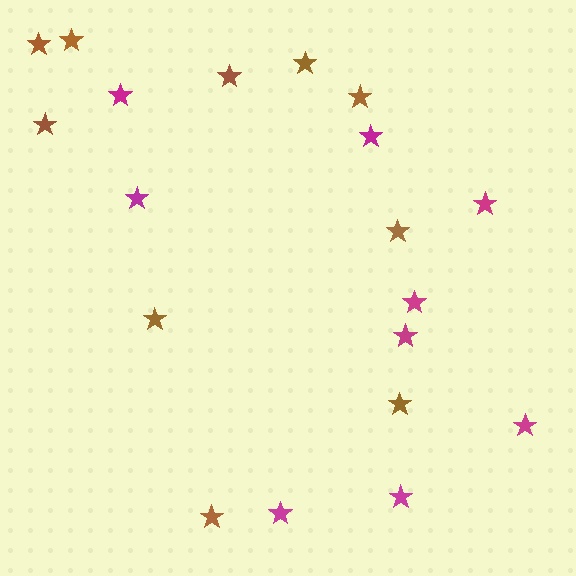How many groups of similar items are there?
There are 2 groups: one group of brown stars (10) and one group of magenta stars (9).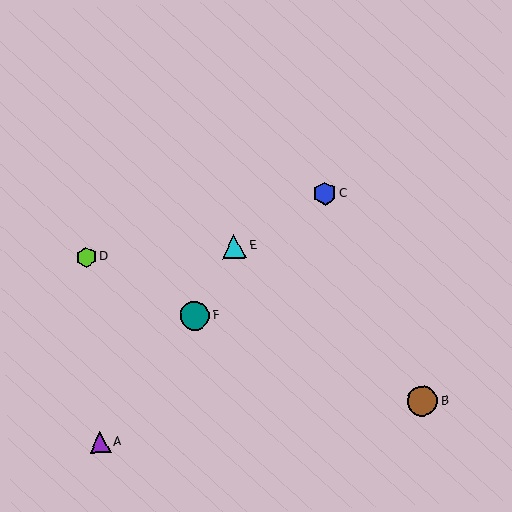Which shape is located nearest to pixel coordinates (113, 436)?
The purple triangle (labeled A) at (100, 442) is nearest to that location.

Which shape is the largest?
The brown circle (labeled B) is the largest.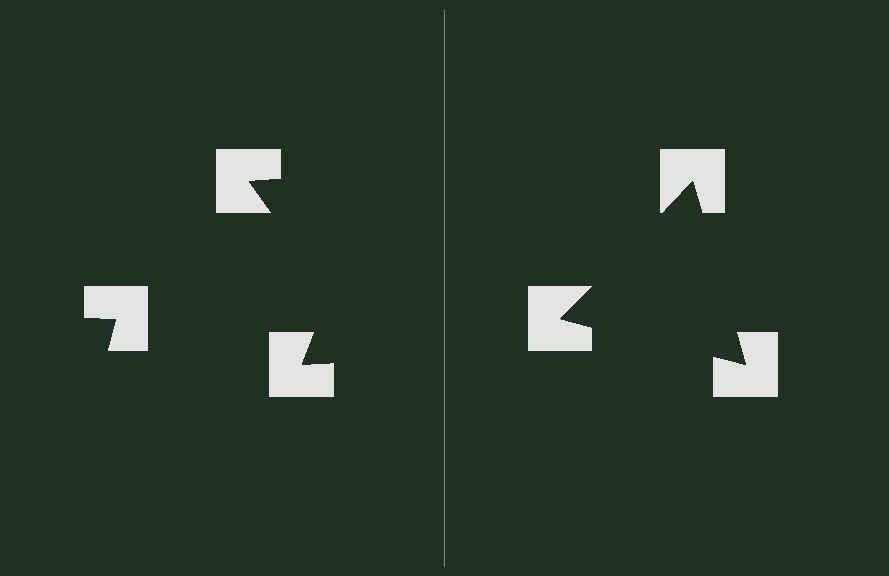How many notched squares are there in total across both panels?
6 — 3 on each side.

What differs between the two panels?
The notched squares are positioned identically on both sides; only the wedge orientations differ. On the right they align to a triangle; on the left they are misaligned.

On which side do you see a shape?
An illusory triangle appears on the right side. On the left side the wedge cuts are rotated, so no coherent shape forms.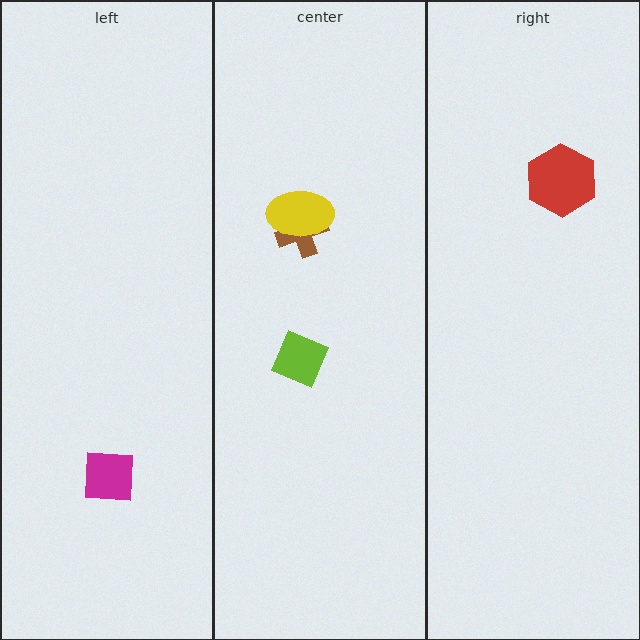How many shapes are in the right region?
1.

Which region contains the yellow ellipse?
The center region.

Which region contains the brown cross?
The center region.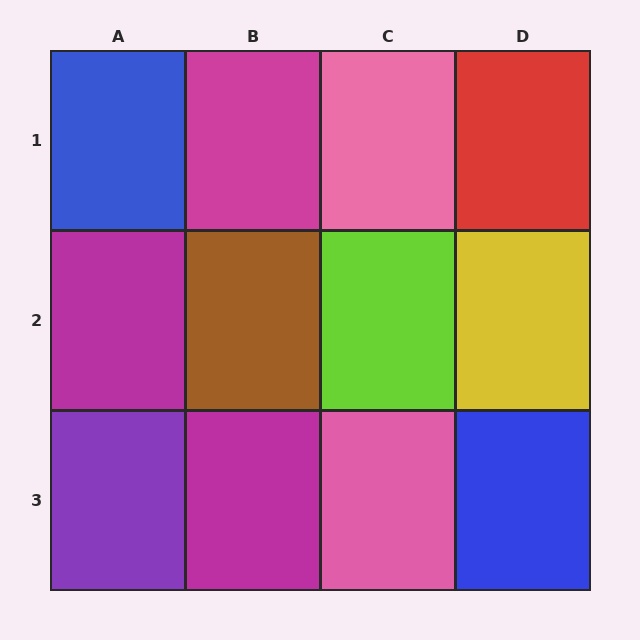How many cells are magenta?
3 cells are magenta.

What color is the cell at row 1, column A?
Blue.